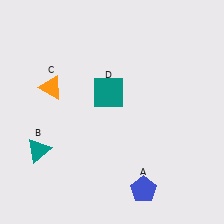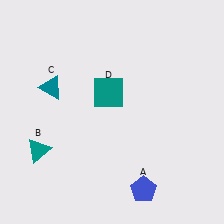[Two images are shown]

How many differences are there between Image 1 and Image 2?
There is 1 difference between the two images.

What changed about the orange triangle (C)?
In Image 1, C is orange. In Image 2, it changed to teal.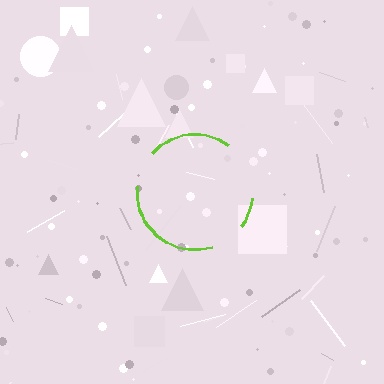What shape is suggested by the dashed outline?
The dashed outline suggests a circle.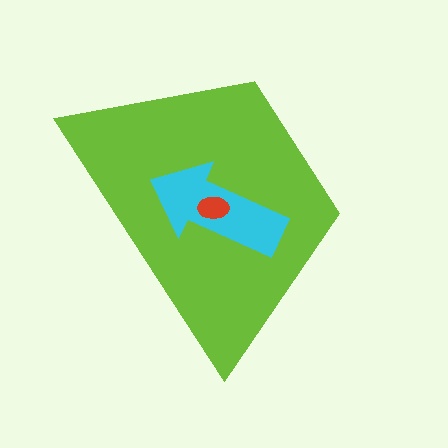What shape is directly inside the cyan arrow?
The red ellipse.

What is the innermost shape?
The red ellipse.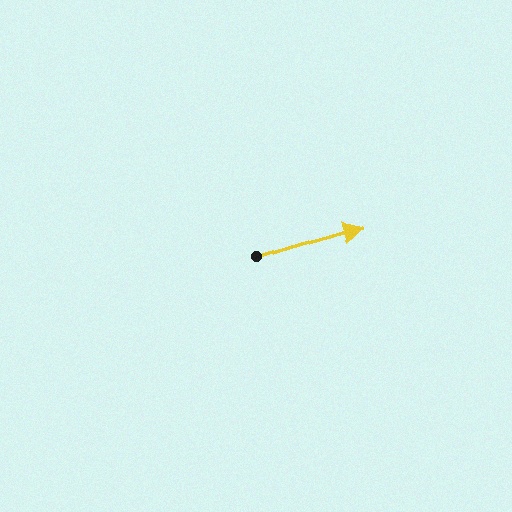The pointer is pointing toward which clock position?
Roughly 2 o'clock.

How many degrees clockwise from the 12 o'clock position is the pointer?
Approximately 74 degrees.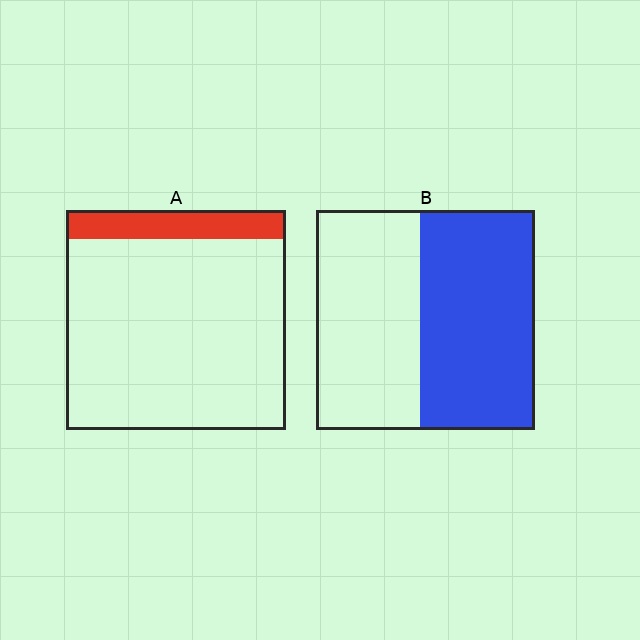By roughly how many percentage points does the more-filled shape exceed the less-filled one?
By roughly 40 percentage points (B over A).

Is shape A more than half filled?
No.